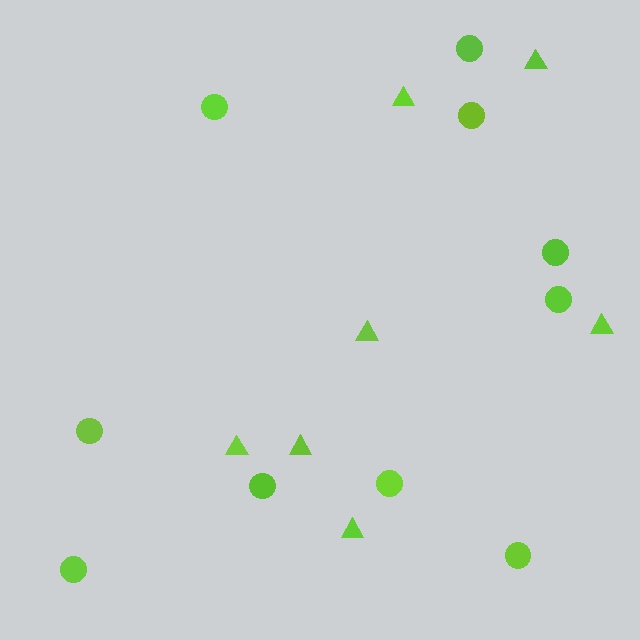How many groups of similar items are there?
There are 2 groups: one group of triangles (7) and one group of circles (10).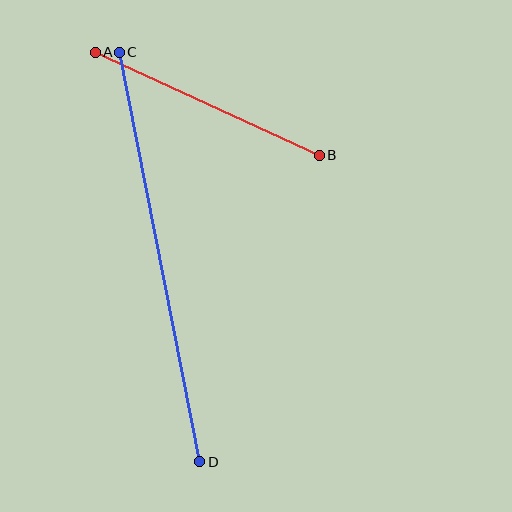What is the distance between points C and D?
The distance is approximately 417 pixels.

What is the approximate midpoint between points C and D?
The midpoint is at approximately (159, 257) pixels.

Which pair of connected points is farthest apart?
Points C and D are farthest apart.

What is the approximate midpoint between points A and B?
The midpoint is at approximately (207, 104) pixels.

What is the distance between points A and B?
The distance is approximately 246 pixels.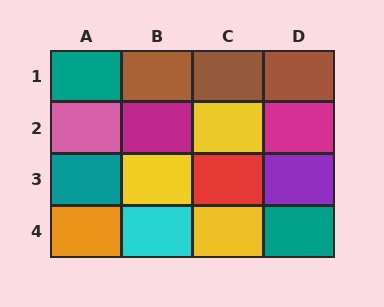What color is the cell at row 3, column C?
Red.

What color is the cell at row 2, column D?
Magenta.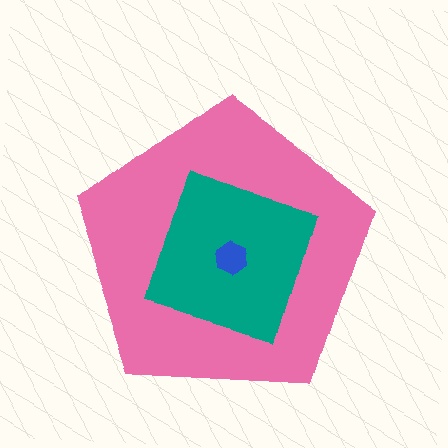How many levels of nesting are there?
3.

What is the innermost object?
The blue hexagon.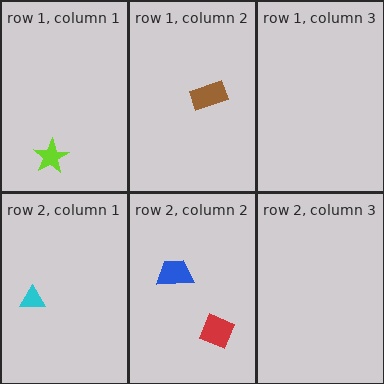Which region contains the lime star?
The row 1, column 1 region.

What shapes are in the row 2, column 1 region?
The cyan triangle.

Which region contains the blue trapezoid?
The row 2, column 2 region.